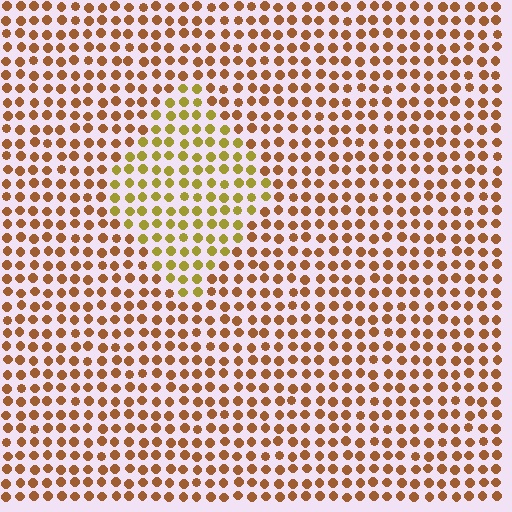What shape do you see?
I see a diamond.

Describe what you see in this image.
The image is filled with small brown elements in a uniform arrangement. A diamond-shaped region is visible where the elements are tinted to a slightly different hue, forming a subtle color boundary.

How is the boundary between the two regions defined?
The boundary is defined purely by a slight shift in hue (about 34 degrees). Spacing, size, and orientation are identical on both sides.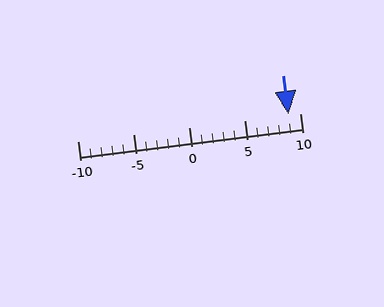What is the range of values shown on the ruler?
The ruler shows values from -10 to 10.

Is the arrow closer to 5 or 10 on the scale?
The arrow is closer to 10.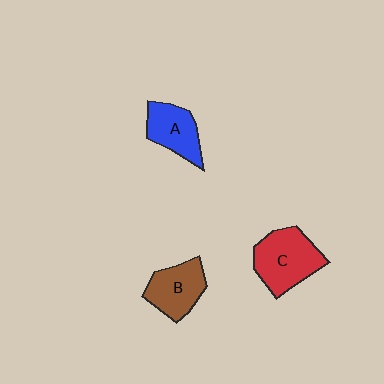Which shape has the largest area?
Shape C (red).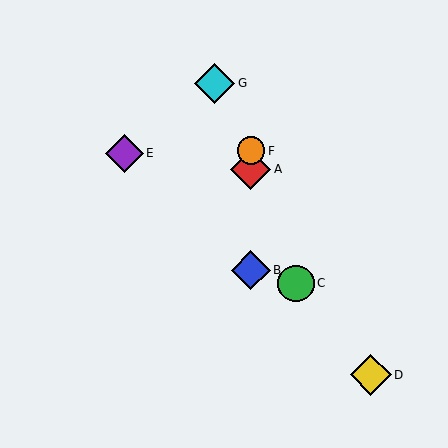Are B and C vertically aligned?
No, B is at x≈251 and C is at x≈296.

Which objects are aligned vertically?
Objects A, B, F are aligned vertically.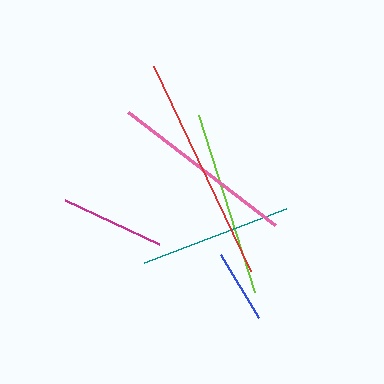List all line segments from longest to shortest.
From longest to shortest: red, lime, pink, teal, magenta, blue.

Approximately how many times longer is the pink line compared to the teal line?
The pink line is approximately 1.2 times the length of the teal line.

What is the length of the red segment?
The red segment is approximately 227 pixels long.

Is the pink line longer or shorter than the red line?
The red line is longer than the pink line.